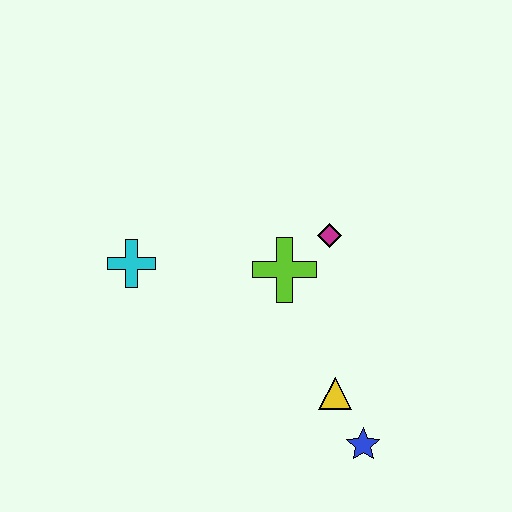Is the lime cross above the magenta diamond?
No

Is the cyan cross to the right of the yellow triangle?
No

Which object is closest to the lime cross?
The magenta diamond is closest to the lime cross.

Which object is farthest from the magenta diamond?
The blue star is farthest from the magenta diamond.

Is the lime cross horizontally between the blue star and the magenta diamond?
No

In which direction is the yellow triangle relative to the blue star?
The yellow triangle is above the blue star.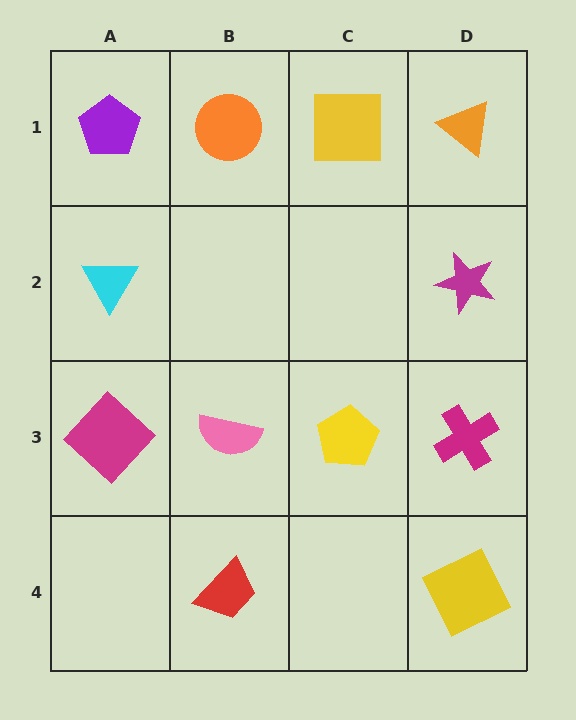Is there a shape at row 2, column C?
No, that cell is empty.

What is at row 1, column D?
An orange triangle.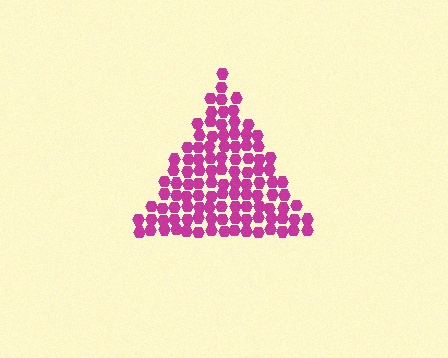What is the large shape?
The large shape is a triangle.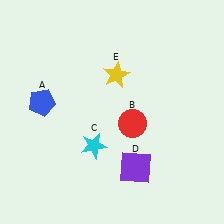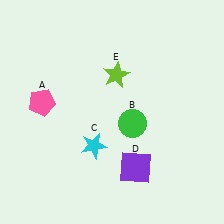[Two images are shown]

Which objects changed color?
A changed from blue to pink. B changed from red to green. E changed from yellow to lime.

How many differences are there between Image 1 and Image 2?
There are 3 differences between the two images.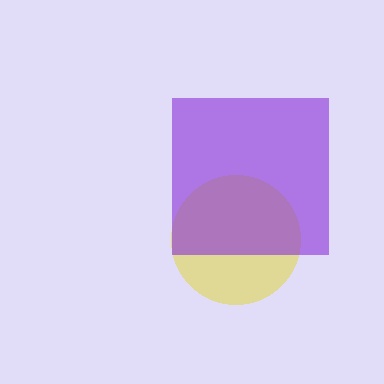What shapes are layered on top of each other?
The layered shapes are: a yellow circle, a purple square.